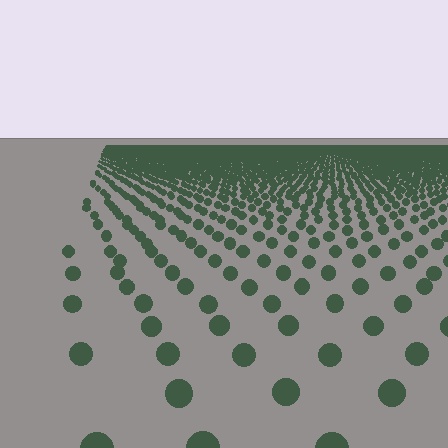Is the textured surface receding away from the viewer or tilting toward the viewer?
The surface is receding away from the viewer. Texture elements get smaller and denser toward the top.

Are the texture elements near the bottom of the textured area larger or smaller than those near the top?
Larger. Near the bottom, elements are closer to the viewer and appear at a bigger on-screen size.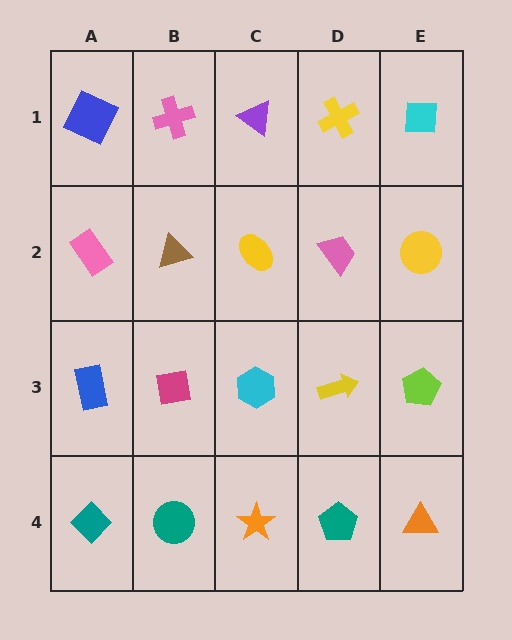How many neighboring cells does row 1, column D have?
3.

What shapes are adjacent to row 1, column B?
A brown triangle (row 2, column B), a blue square (row 1, column A), a purple triangle (row 1, column C).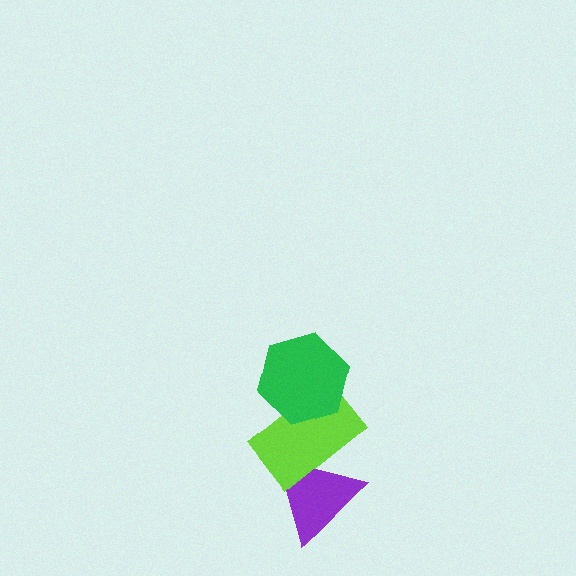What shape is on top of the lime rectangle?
The green hexagon is on top of the lime rectangle.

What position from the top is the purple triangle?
The purple triangle is 3rd from the top.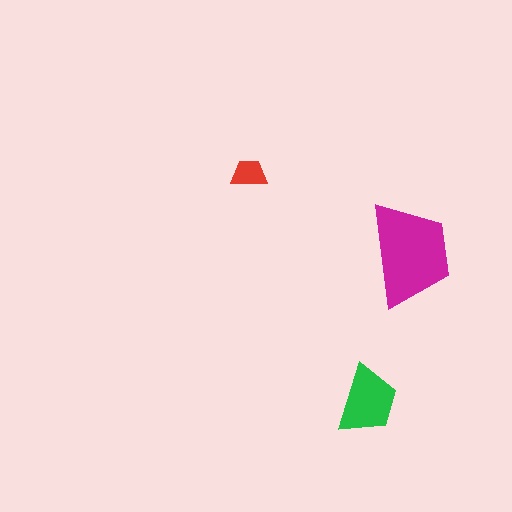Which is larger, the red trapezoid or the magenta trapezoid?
The magenta one.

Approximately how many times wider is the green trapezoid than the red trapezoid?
About 2 times wider.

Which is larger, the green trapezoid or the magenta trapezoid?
The magenta one.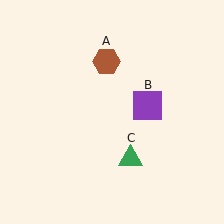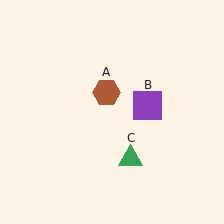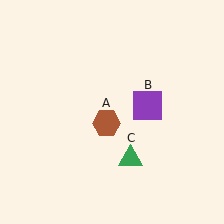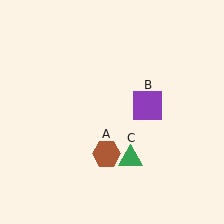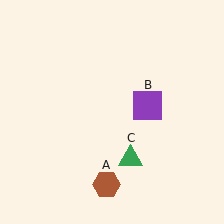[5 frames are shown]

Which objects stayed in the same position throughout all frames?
Purple square (object B) and green triangle (object C) remained stationary.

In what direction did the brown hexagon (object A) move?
The brown hexagon (object A) moved down.